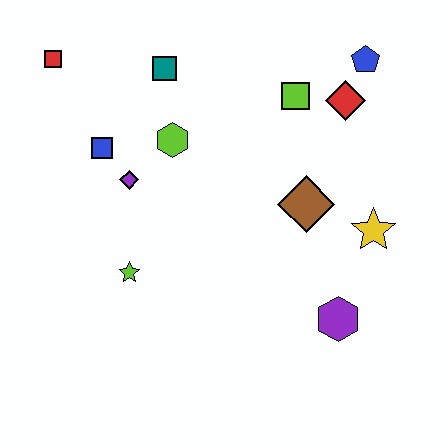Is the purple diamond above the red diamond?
No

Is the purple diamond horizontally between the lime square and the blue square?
Yes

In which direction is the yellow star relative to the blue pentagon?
The yellow star is below the blue pentagon.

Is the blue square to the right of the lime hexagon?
No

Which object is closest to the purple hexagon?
The yellow star is closest to the purple hexagon.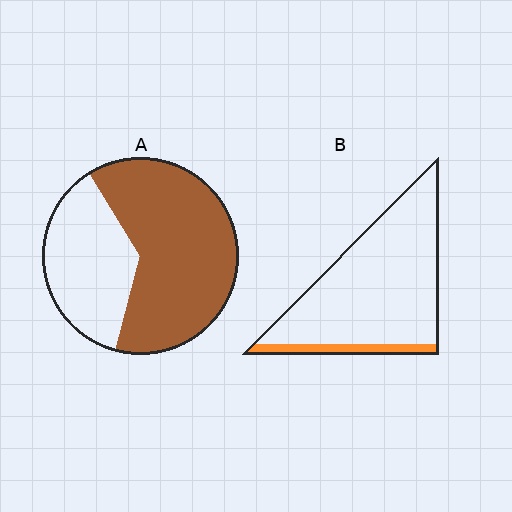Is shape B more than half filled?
No.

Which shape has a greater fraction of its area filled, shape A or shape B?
Shape A.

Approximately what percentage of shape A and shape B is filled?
A is approximately 65% and B is approximately 10%.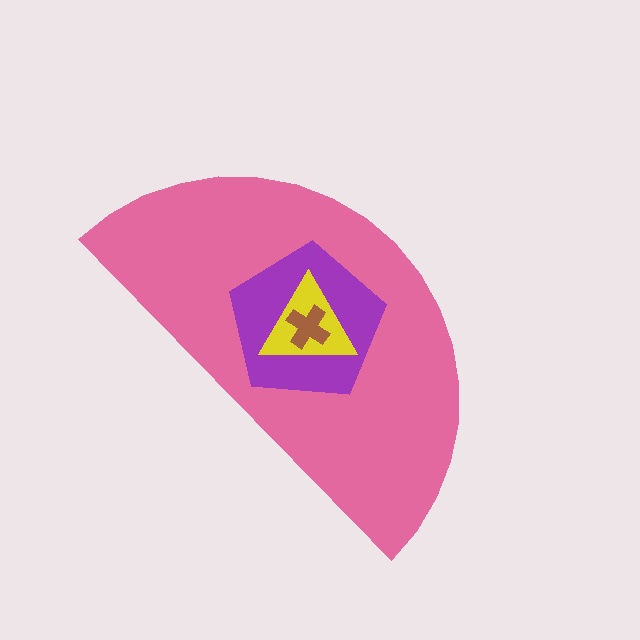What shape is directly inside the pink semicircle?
The purple pentagon.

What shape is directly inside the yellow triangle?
The brown cross.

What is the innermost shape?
The brown cross.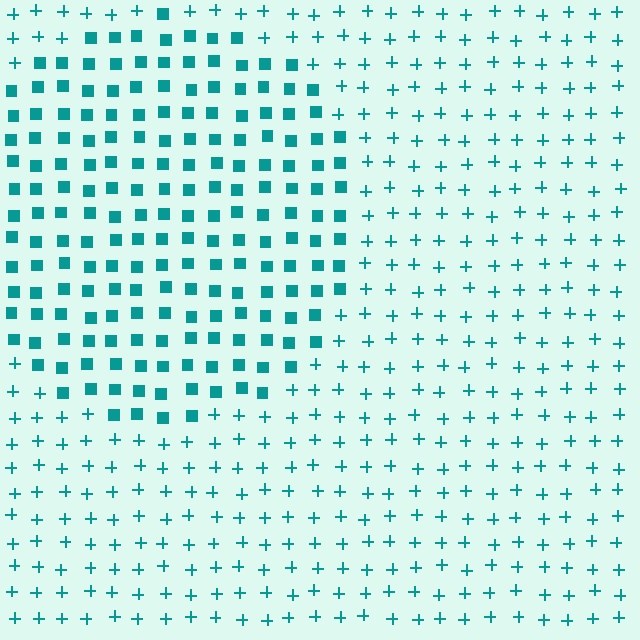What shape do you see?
I see a circle.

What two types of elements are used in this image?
The image uses squares inside the circle region and plus signs outside it.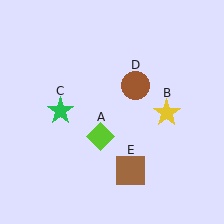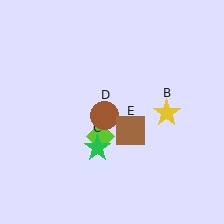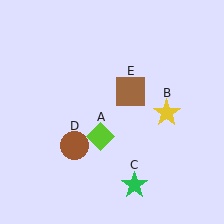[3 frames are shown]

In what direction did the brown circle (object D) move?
The brown circle (object D) moved down and to the left.